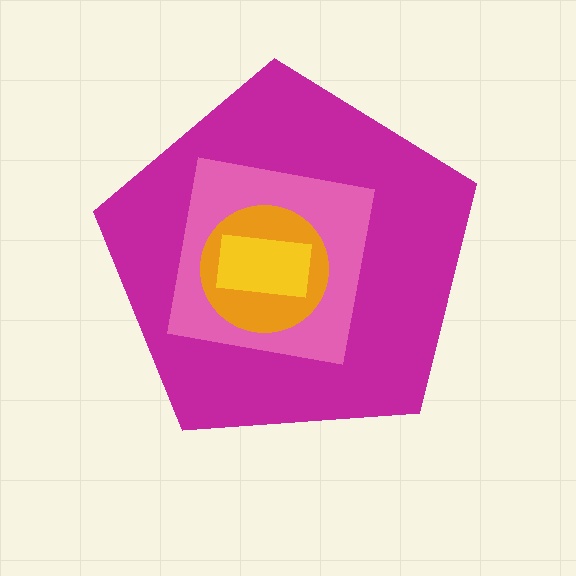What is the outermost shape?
The magenta pentagon.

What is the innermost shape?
The yellow rectangle.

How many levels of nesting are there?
4.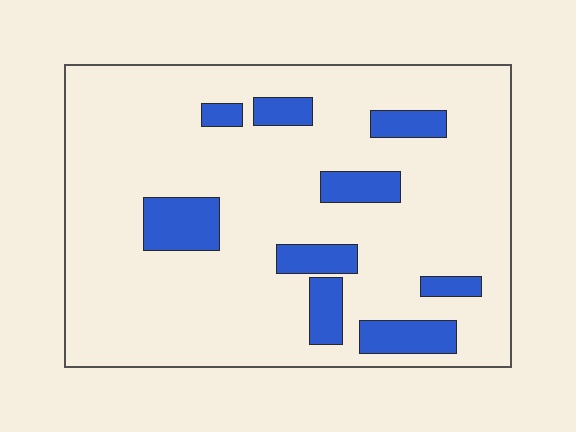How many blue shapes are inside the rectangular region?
9.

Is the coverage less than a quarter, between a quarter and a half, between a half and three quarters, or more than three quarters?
Less than a quarter.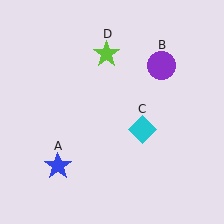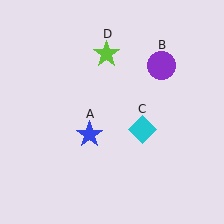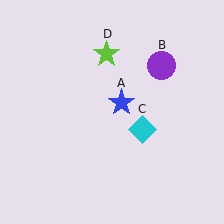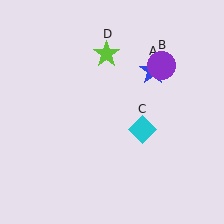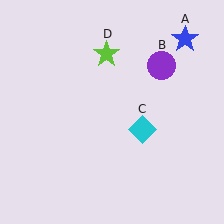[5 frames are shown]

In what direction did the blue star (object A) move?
The blue star (object A) moved up and to the right.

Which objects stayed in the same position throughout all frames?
Purple circle (object B) and cyan diamond (object C) and lime star (object D) remained stationary.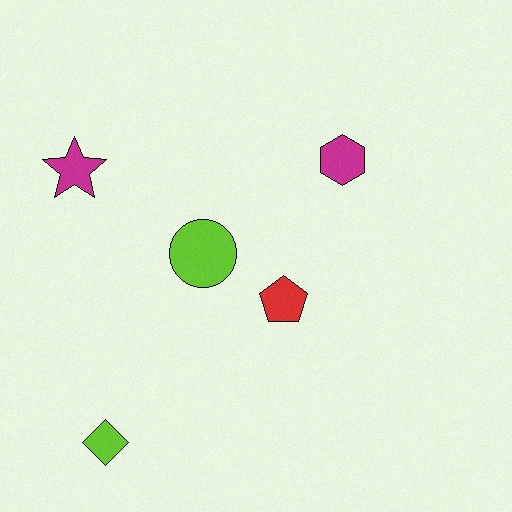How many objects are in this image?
There are 5 objects.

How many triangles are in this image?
There are no triangles.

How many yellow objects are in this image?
There are no yellow objects.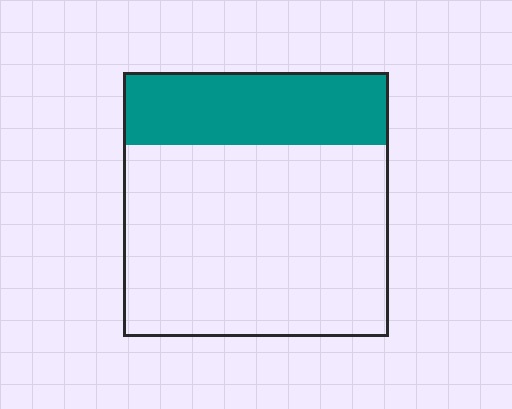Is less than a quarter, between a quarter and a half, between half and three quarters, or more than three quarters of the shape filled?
Between a quarter and a half.